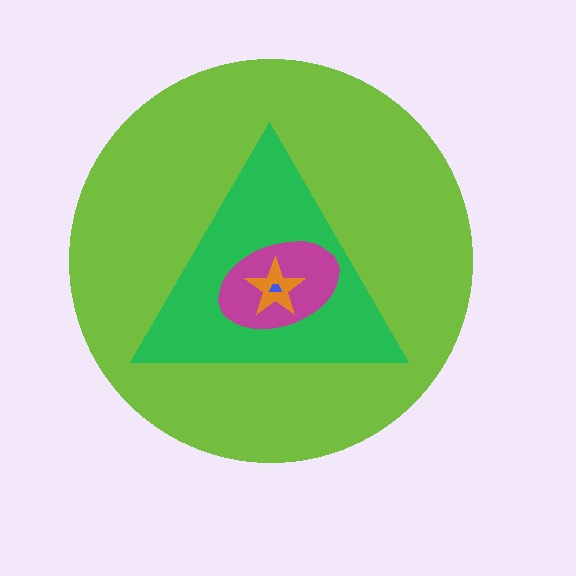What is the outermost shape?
The lime circle.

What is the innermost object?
The blue trapezoid.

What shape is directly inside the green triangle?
The magenta ellipse.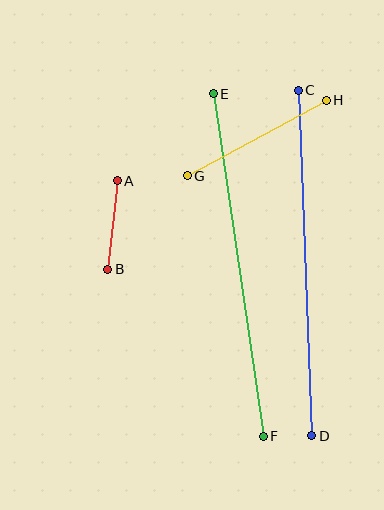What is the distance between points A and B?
The distance is approximately 89 pixels.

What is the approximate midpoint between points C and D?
The midpoint is at approximately (305, 263) pixels.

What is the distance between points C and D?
The distance is approximately 346 pixels.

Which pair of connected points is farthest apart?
Points E and F are farthest apart.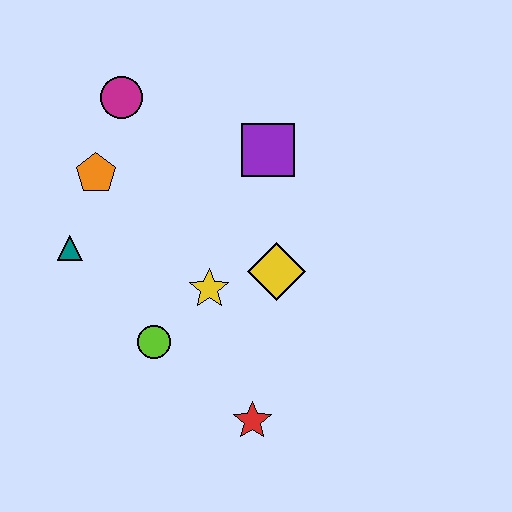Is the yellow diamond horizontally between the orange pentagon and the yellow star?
No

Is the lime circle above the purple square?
No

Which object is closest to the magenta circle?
The orange pentagon is closest to the magenta circle.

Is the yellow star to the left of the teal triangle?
No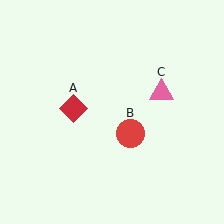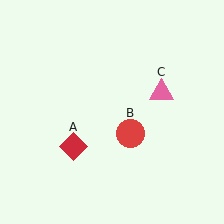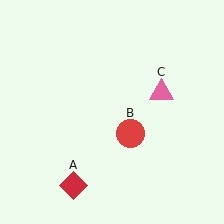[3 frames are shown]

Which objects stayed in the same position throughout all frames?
Red circle (object B) and pink triangle (object C) remained stationary.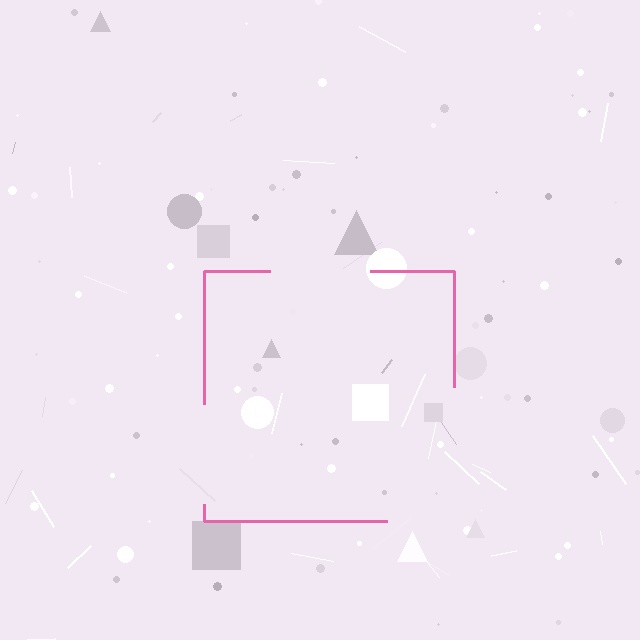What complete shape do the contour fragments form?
The contour fragments form a square.